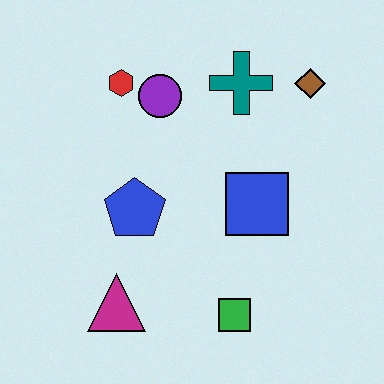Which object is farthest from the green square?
The red hexagon is farthest from the green square.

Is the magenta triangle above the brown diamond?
No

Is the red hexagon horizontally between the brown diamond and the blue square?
No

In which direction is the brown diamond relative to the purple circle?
The brown diamond is to the right of the purple circle.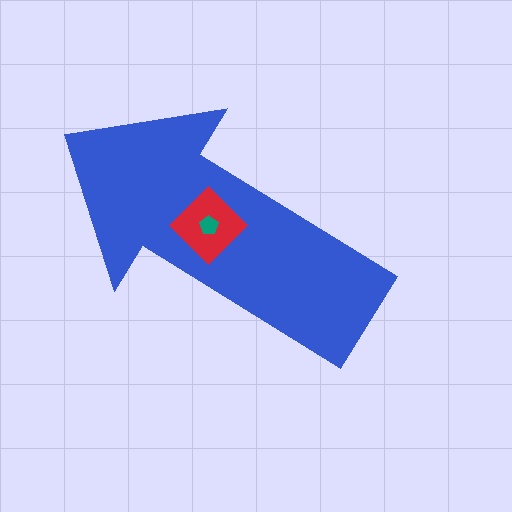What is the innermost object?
The teal pentagon.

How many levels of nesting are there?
3.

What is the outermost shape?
The blue arrow.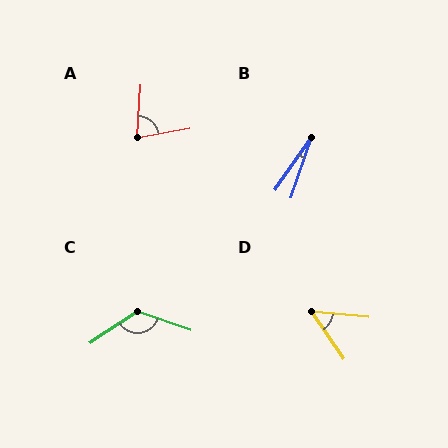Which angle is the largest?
C, at approximately 127 degrees.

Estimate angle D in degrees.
Approximately 49 degrees.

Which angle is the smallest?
B, at approximately 16 degrees.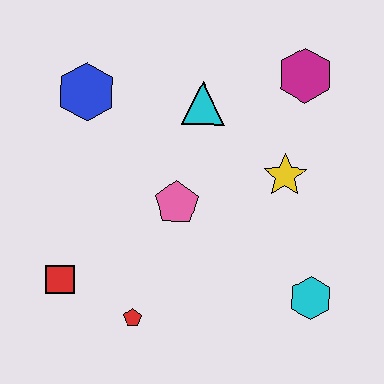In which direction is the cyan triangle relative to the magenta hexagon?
The cyan triangle is to the left of the magenta hexagon.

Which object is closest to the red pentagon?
The red square is closest to the red pentagon.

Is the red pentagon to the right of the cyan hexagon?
No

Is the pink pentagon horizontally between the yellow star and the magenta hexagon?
No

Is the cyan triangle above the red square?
Yes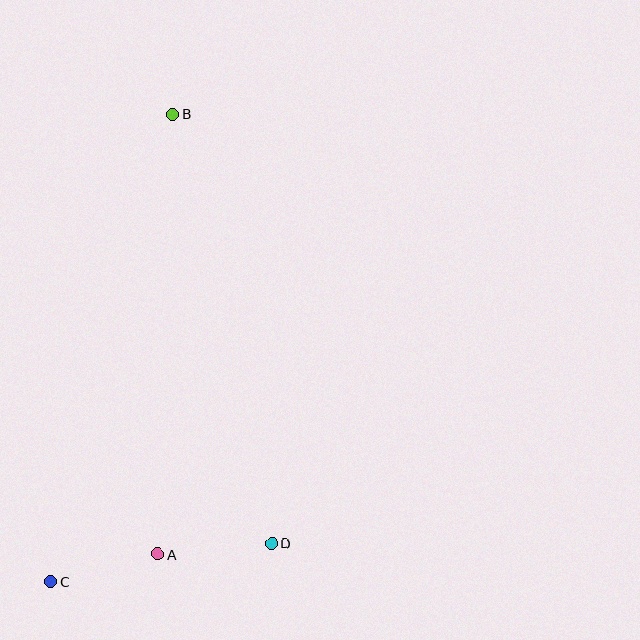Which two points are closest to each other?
Points A and C are closest to each other.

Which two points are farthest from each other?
Points B and C are farthest from each other.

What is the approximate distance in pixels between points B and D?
The distance between B and D is approximately 441 pixels.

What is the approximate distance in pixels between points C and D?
The distance between C and D is approximately 225 pixels.